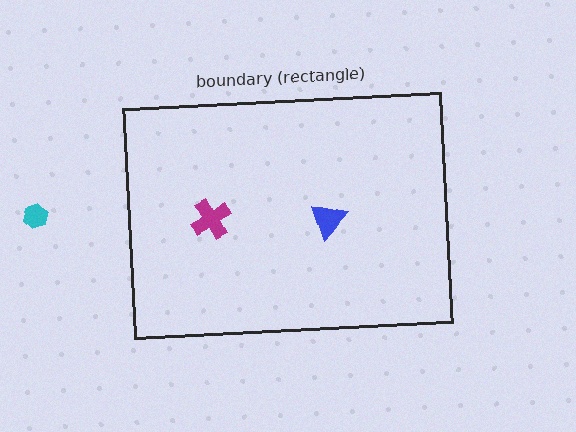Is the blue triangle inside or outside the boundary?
Inside.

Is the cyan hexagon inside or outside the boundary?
Outside.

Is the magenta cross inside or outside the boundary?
Inside.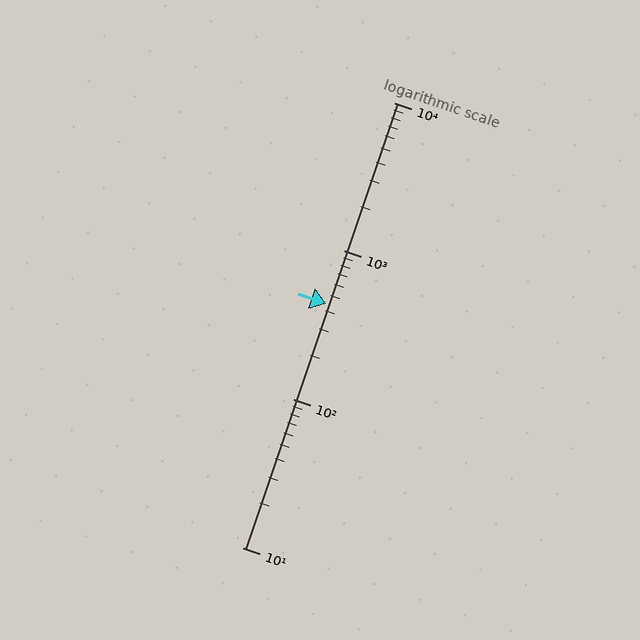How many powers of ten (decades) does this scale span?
The scale spans 3 decades, from 10 to 10000.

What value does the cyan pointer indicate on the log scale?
The pointer indicates approximately 440.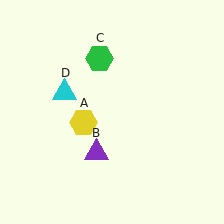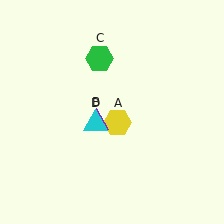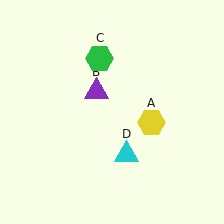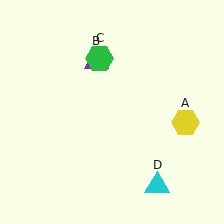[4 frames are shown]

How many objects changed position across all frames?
3 objects changed position: yellow hexagon (object A), purple triangle (object B), cyan triangle (object D).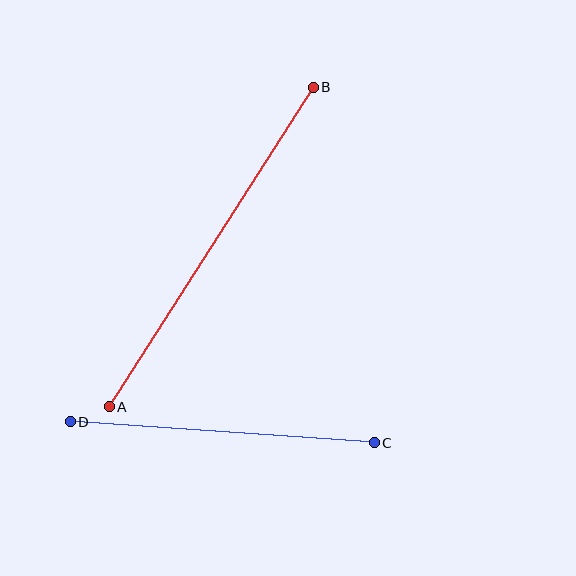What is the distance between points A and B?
The distance is approximately 379 pixels.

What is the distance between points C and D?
The distance is approximately 305 pixels.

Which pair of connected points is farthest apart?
Points A and B are farthest apart.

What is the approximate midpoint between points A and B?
The midpoint is at approximately (211, 247) pixels.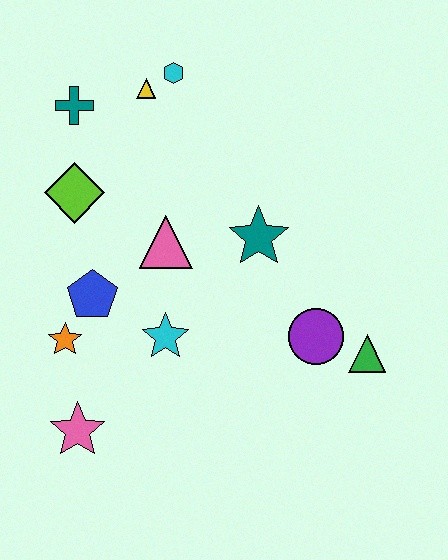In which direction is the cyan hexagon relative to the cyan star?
The cyan hexagon is above the cyan star.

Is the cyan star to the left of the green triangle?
Yes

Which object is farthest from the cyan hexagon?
The pink star is farthest from the cyan hexagon.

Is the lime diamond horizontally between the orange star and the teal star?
Yes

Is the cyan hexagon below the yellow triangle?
No